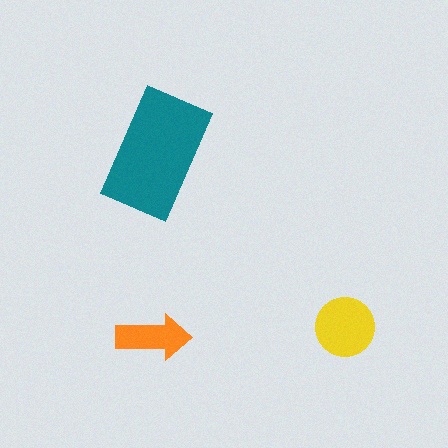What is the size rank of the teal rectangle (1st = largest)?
1st.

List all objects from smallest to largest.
The orange arrow, the yellow circle, the teal rectangle.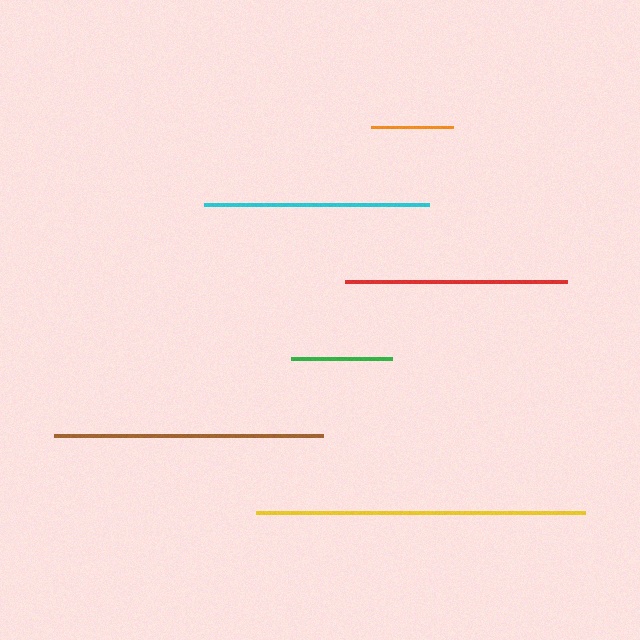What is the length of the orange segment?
The orange segment is approximately 82 pixels long.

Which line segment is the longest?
The yellow line is the longest at approximately 329 pixels.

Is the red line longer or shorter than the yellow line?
The yellow line is longer than the red line.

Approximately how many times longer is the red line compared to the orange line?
The red line is approximately 2.7 times the length of the orange line.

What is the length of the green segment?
The green segment is approximately 101 pixels long.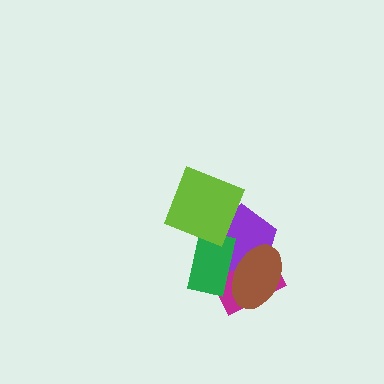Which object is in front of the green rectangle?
The lime diamond is in front of the green rectangle.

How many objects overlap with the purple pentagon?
4 objects overlap with the purple pentagon.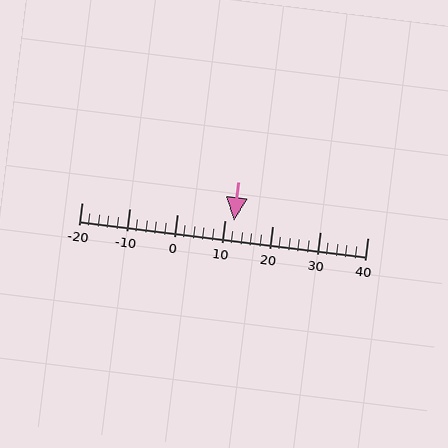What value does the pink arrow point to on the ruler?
The pink arrow points to approximately 12.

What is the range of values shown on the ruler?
The ruler shows values from -20 to 40.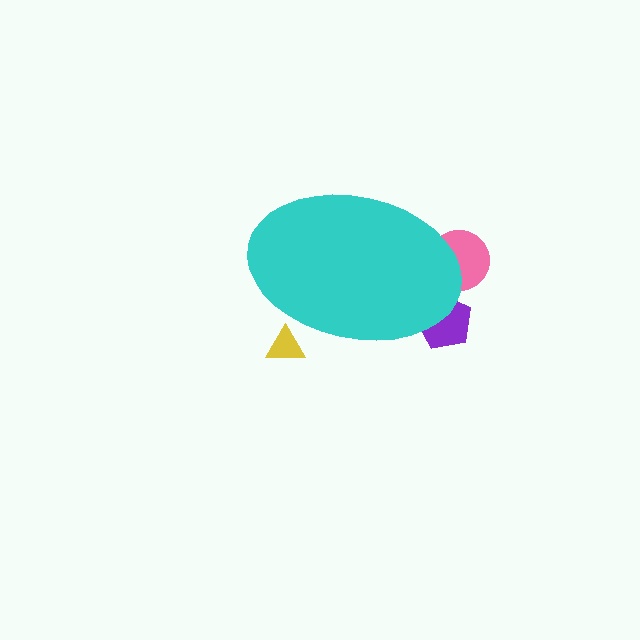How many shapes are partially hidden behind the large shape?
3 shapes are partially hidden.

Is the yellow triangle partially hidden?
Yes, the yellow triangle is partially hidden behind the cyan ellipse.